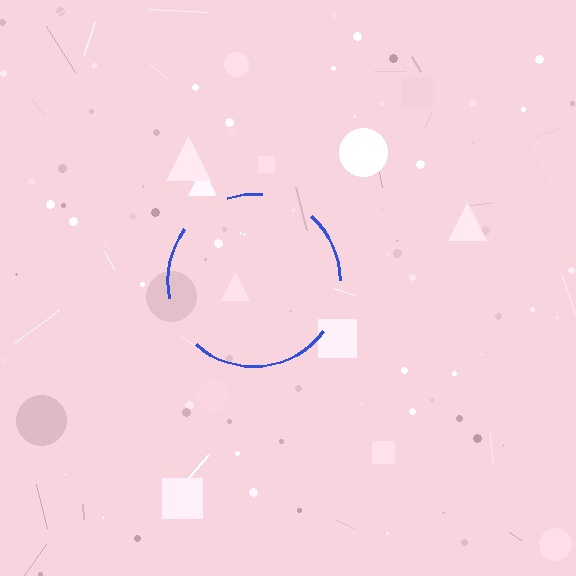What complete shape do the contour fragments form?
The contour fragments form a circle.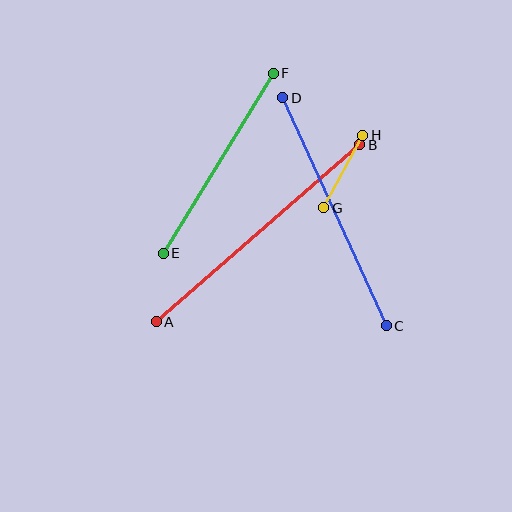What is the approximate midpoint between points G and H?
The midpoint is at approximately (343, 171) pixels.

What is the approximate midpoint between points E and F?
The midpoint is at approximately (218, 163) pixels.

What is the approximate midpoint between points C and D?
The midpoint is at approximately (335, 212) pixels.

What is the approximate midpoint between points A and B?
The midpoint is at approximately (258, 233) pixels.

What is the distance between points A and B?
The distance is approximately 270 pixels.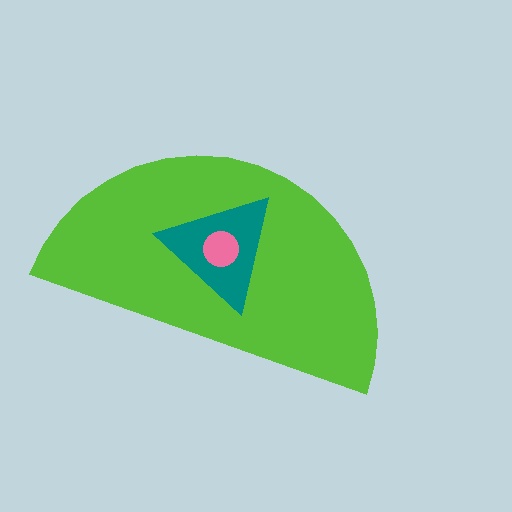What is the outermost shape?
The lime semicircle.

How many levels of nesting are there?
3.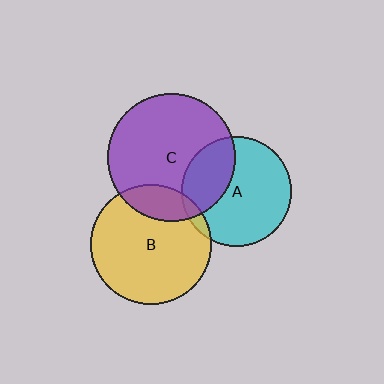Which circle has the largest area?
Circle C (purple).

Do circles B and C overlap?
Yes.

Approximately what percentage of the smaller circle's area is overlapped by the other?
Approximately 20%.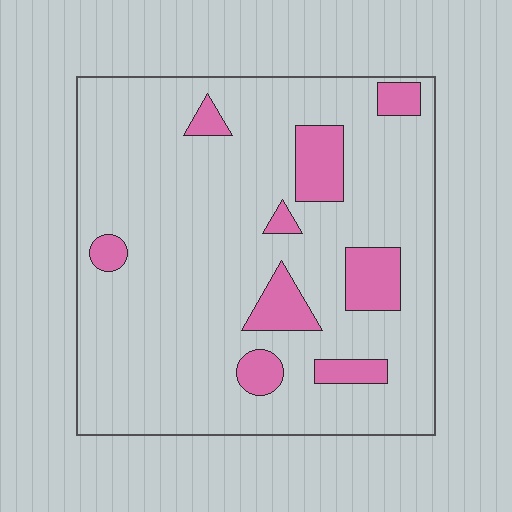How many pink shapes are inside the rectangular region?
9.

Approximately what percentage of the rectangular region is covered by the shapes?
Approximately 15%.